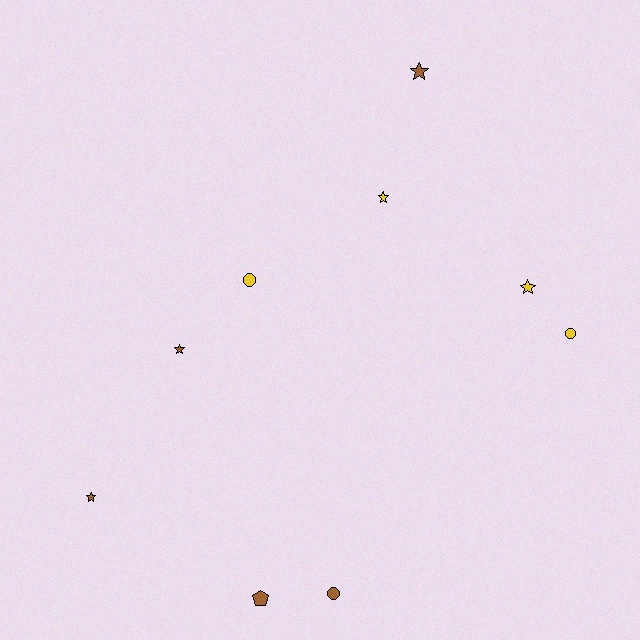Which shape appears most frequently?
Star, with 5 objects.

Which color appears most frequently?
Brown, with 5 objects.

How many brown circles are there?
There is 1 brown circle.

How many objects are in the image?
There are 9 objects.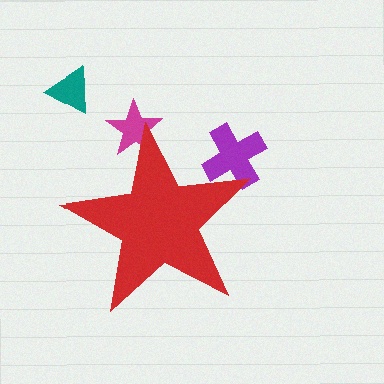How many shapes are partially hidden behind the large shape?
2 shapes are partially hidden.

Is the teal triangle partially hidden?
No, the teal triangle is fully visible.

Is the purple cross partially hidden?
Yes, the purple cross is partially hidden behind the red star.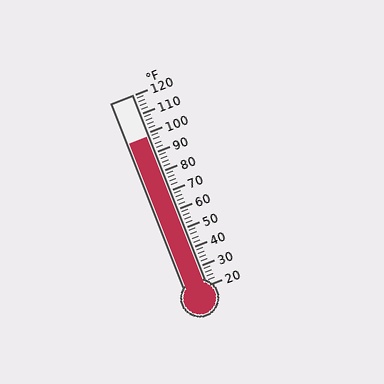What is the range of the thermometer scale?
The thermometer scale ranges from 20°F to 120°F.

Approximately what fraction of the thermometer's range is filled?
The thermometer is filled to approximately 80% of its range.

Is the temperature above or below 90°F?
The temperature is above 90°F.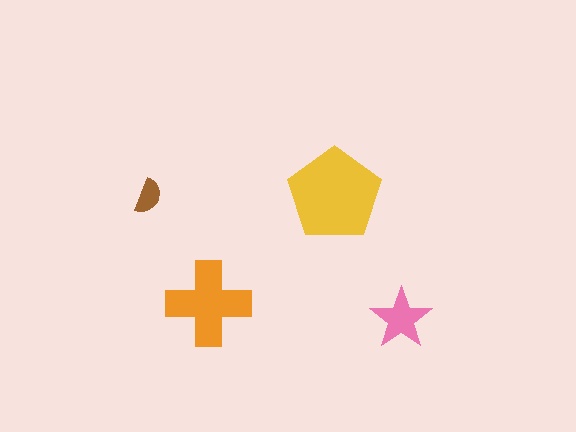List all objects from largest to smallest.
The yellow pentagon, the orange cross, the pink star, the brown semicircle.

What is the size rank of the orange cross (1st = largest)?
2nd.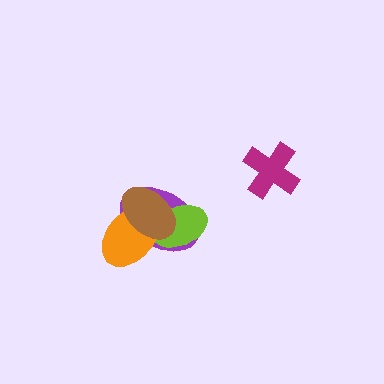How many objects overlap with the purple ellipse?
3 objects overlap with the purple ellipse.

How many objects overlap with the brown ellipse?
3 objects overlap with the brown ellipse.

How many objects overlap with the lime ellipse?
3 objects overlap with the lime ellipse.